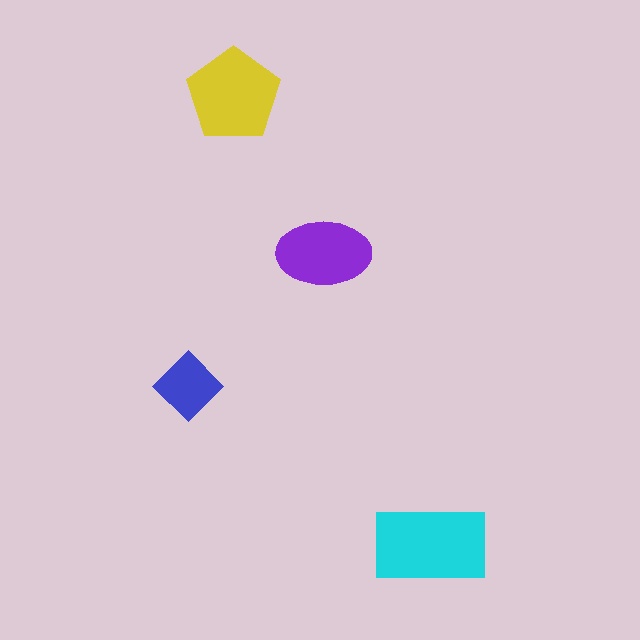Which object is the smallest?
The blue diamond.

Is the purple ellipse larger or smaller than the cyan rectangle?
Smaller.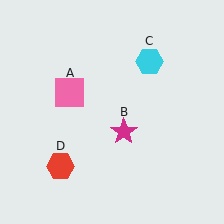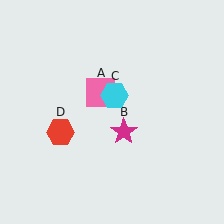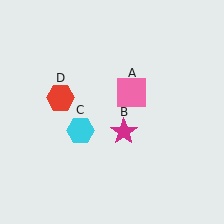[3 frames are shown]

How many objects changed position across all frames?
3 objects changed position: pink square (object A), cyan hexagon (object C), red hexagon (object D).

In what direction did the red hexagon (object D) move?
The red hexagon (object D) moved up.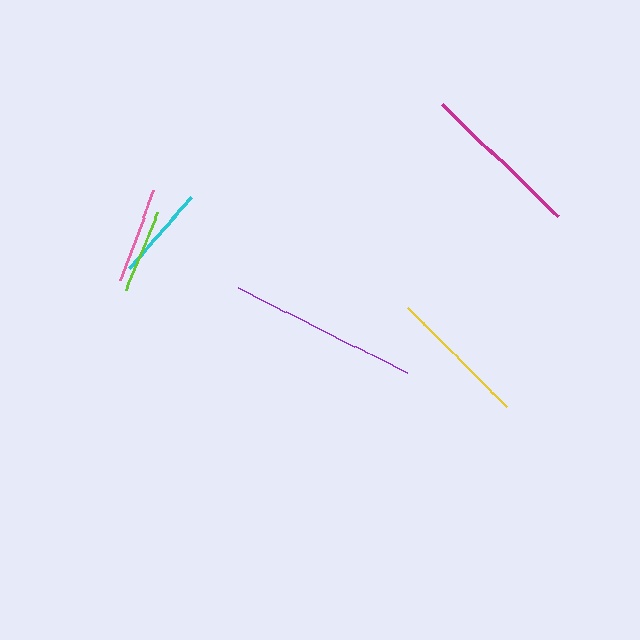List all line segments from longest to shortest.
From longest to shortest: purple, magenta, yellow, pink, cyan, lime.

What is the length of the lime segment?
The lime segment is approximately 84 pixels long.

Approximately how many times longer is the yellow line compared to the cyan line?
The yellow line is approximately 1.5 times the length of the cyan line.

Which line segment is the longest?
The purple line is the longest at approximately 190 pixels.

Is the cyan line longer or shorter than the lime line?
The cyan line is longer than the lime line.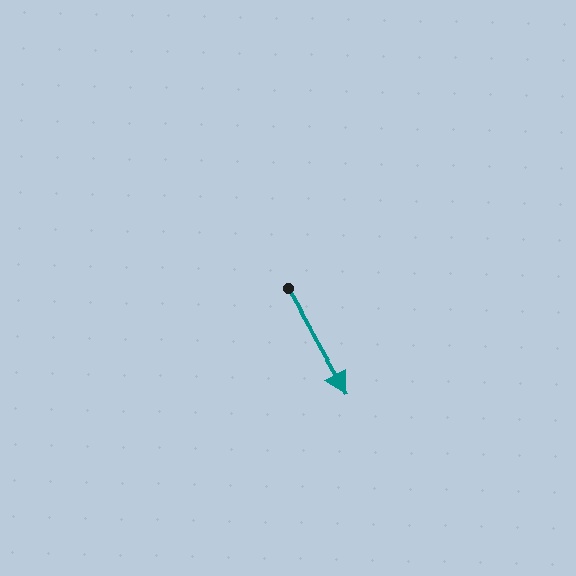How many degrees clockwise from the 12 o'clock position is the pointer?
Approximately 151 degrees.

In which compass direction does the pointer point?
Southeast.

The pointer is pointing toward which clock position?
Roughly 5 o'clock.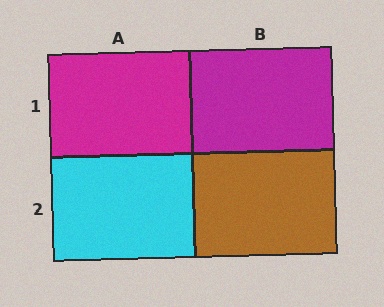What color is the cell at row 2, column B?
Brown.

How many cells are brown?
1 cell is brown.